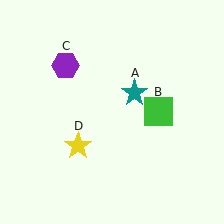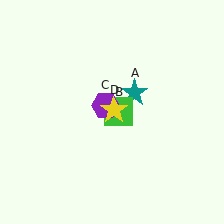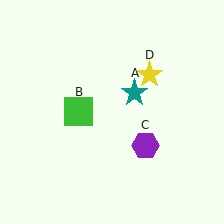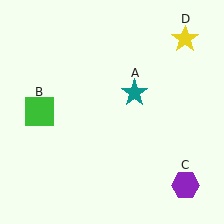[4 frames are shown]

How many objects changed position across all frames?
3 objects changed position: green square (object B), purple hexagon (object C), yellow star (object D).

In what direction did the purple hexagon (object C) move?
The purple hexagon (object C) moved down and to the right.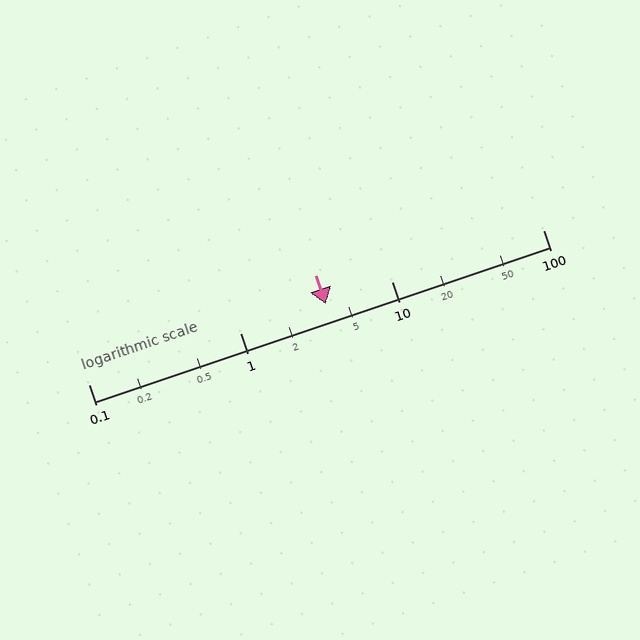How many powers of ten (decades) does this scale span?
The scale spans 3 decades, from 0.1 to 100.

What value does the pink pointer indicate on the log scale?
The pointer indicates approximately 3.7.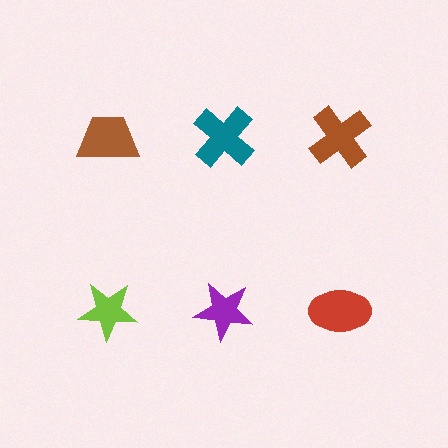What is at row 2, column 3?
A red ellipse.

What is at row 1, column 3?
A brown cross.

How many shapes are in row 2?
3 shapes.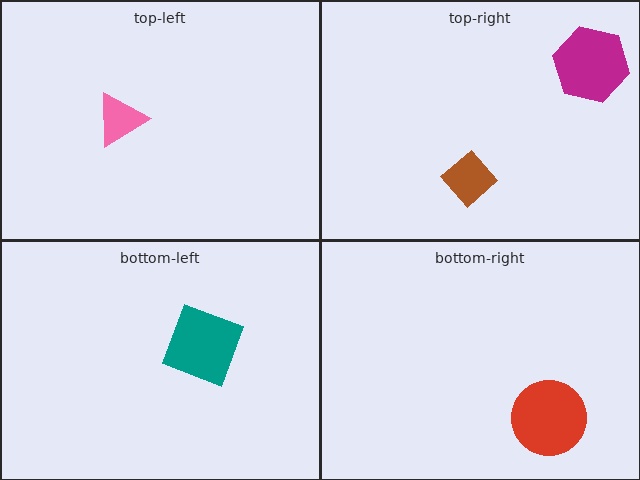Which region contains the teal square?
The bottom-left region.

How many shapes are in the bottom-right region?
1.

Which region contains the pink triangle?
The top-left region.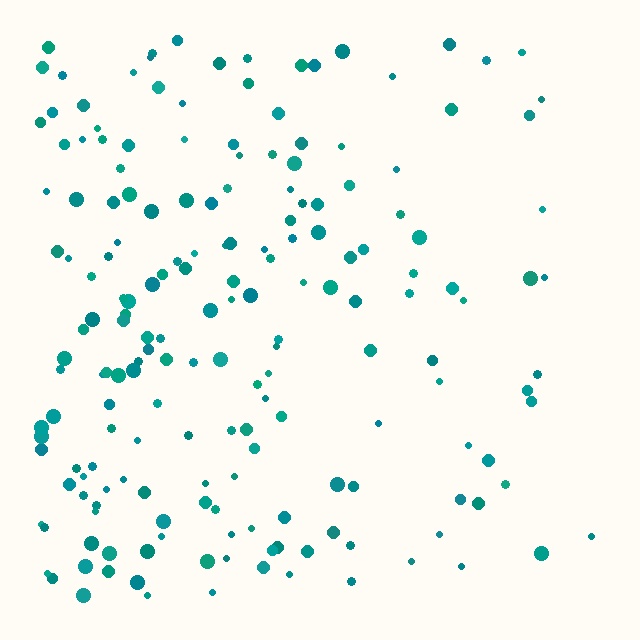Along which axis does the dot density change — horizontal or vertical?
Horizontal.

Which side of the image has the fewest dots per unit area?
The right.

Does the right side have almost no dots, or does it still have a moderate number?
Still a moderate number, just noticeably fewer than the left.